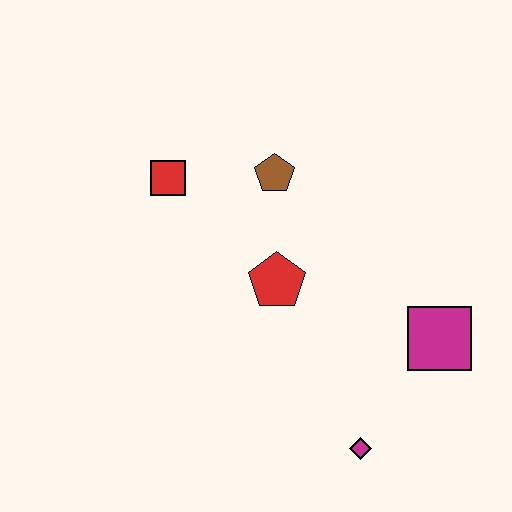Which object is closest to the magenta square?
The magenta diamond is closest to the magenta square.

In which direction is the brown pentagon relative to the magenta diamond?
The brown pentagon is above the magenta diamond.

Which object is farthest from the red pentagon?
The magenta diamond is farthest from the red pentagon.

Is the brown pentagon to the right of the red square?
Yes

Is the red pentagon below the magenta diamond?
No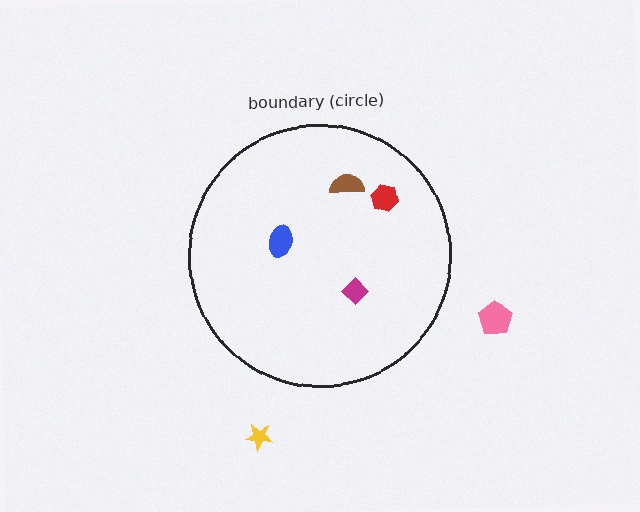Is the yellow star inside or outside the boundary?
Outside.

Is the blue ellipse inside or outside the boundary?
Inside.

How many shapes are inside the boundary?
4 inside, 2 outside.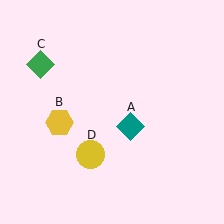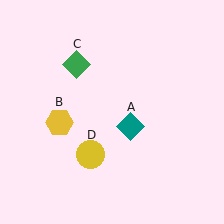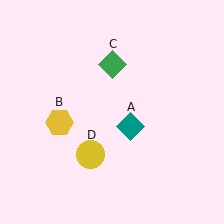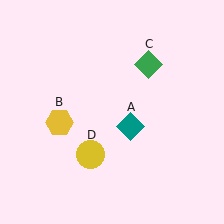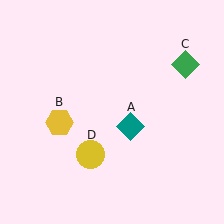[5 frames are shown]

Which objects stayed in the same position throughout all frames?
Teal diamond (object A) and yellow hexagon (object B) and yellow circle (object D) remained stationary.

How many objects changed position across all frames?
1 object changed position: green diamond (object C).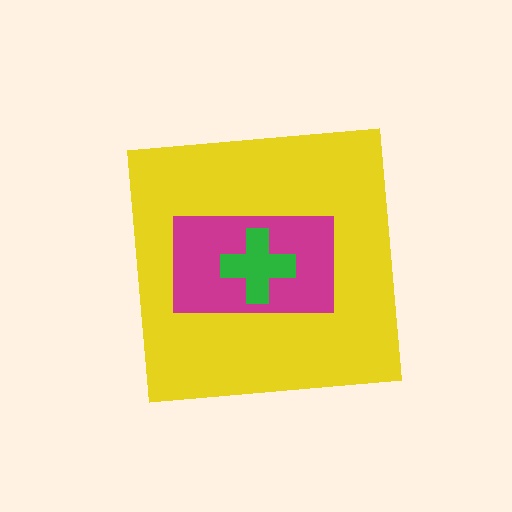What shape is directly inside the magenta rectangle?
The green cross.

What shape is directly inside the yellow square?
The magenta rectangle.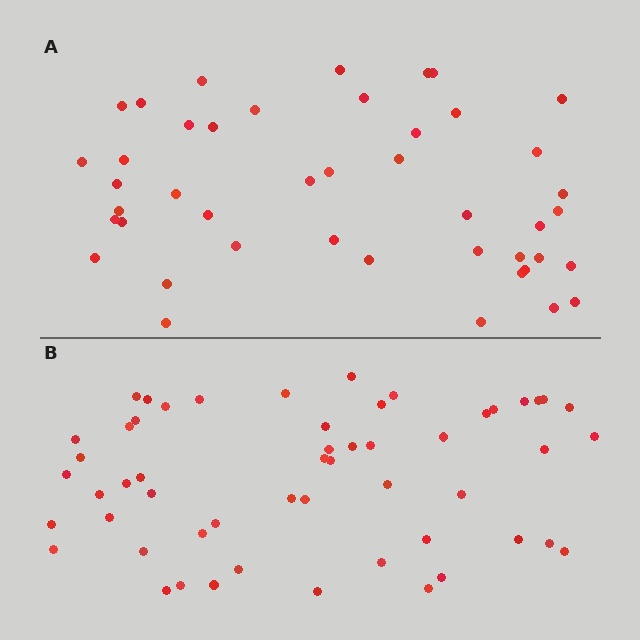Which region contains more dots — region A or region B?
Region B (the bottom region) has more dots.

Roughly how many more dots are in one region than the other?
Region B has roughly 10 or so more dots than region A.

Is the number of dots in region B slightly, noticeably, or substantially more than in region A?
Region B has only slightly more — the two regions are fairly close. The ratio is roughly 1.2 to 1.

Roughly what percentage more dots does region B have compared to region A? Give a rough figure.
About 25% more.